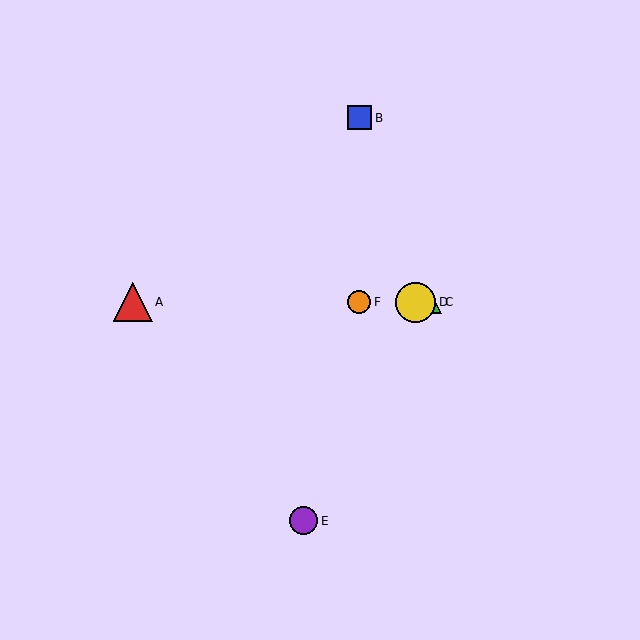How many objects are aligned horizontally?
4 objects (A, C, D, F) are aligned horizontally.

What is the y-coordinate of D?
Object D is at y≈302.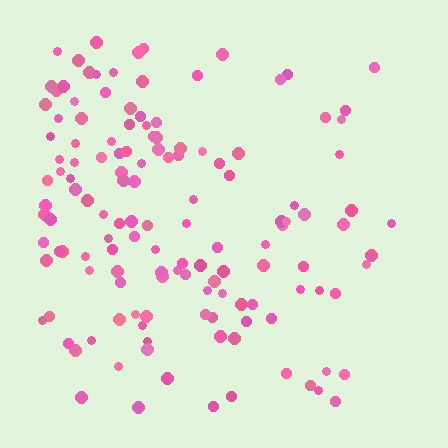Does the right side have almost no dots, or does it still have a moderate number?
Still a moderate number, just noticeably fewer than the left.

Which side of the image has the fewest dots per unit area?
The right.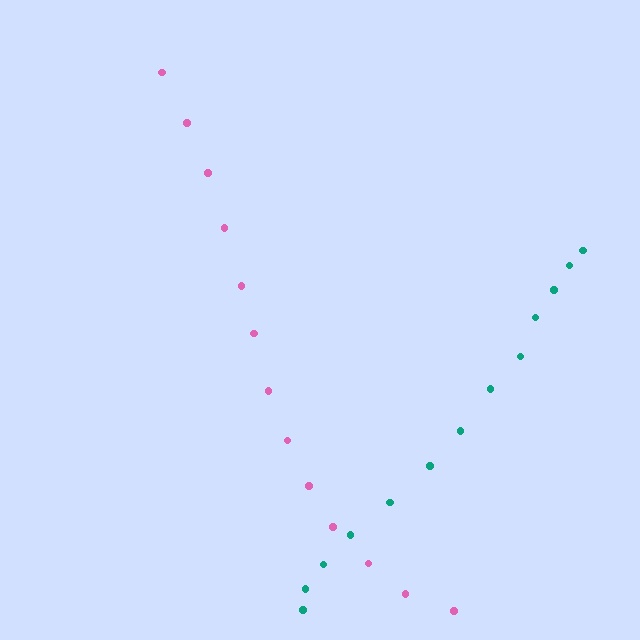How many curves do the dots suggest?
There are 2 distinct paths.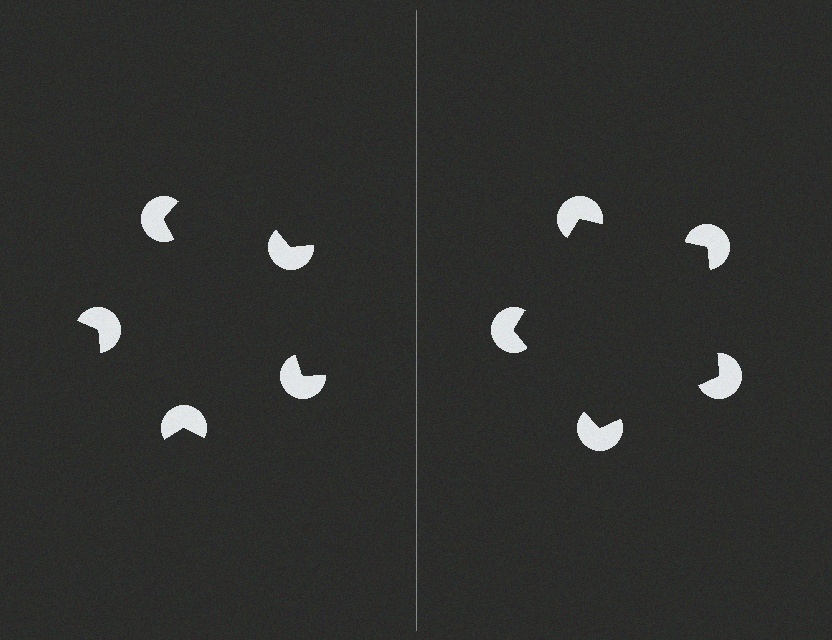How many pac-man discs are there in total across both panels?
10 — 5 on each side.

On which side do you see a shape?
An illusory pentagon appears on the right side. On the left side the wedge cuts are rotated, so no coherent shape forms.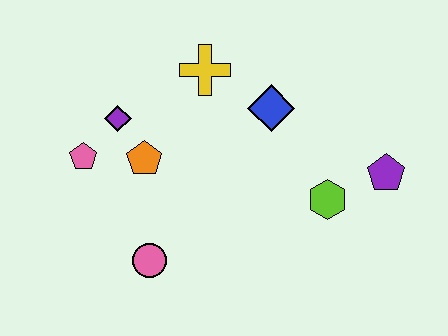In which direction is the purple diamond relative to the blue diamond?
The purple diamond is to the left of the blue diamond.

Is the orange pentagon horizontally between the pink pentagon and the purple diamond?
No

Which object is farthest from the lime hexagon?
The pink pentagon is farthest from the lime hexagon.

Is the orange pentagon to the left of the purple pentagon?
Yes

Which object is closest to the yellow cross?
The blue diamond is closest to the yellow cross.